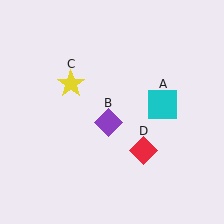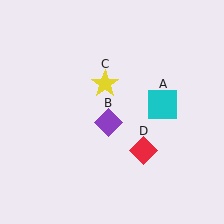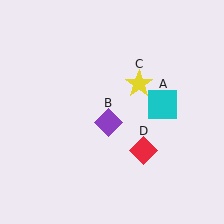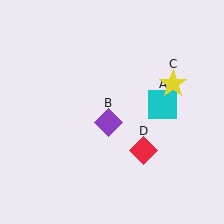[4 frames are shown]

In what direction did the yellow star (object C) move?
The yellow star (object C) moved right.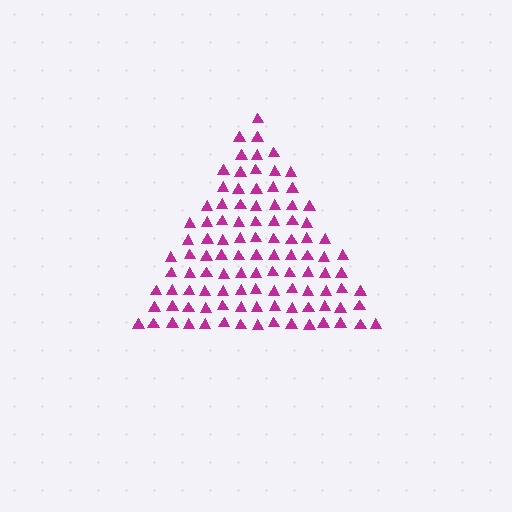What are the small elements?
The small elements are triangles.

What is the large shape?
The large shape is a triangle.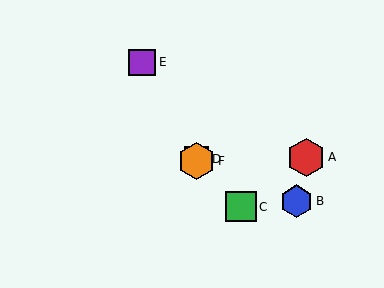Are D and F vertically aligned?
Yes, both are at x≈197.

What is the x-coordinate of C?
Object C is at x≈241.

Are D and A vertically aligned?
No, D is at x≈197 and A is at x≈306.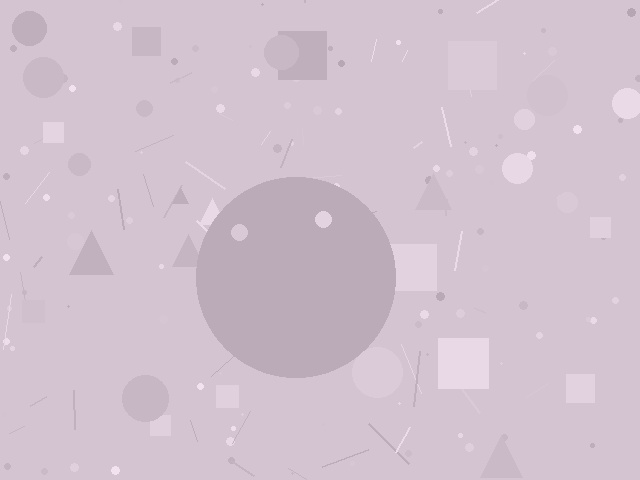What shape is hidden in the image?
A circle is hidden in the image.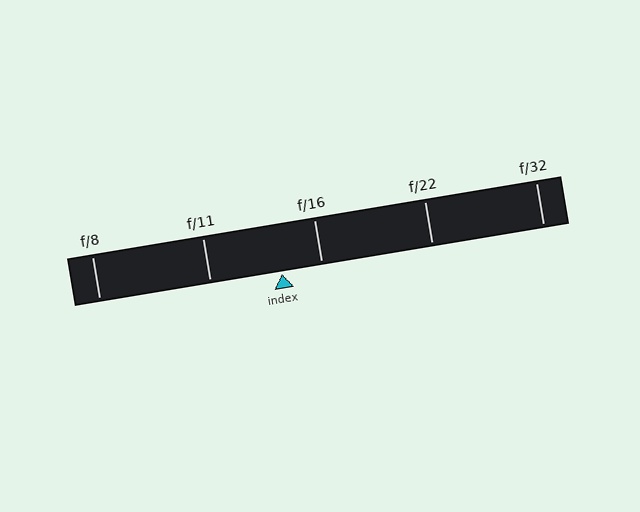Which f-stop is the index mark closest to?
The index mark is closest to f/16.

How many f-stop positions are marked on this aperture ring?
There are 5 f-stop positions marked.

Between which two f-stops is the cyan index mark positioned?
The index mark is between f/11 and f/16.